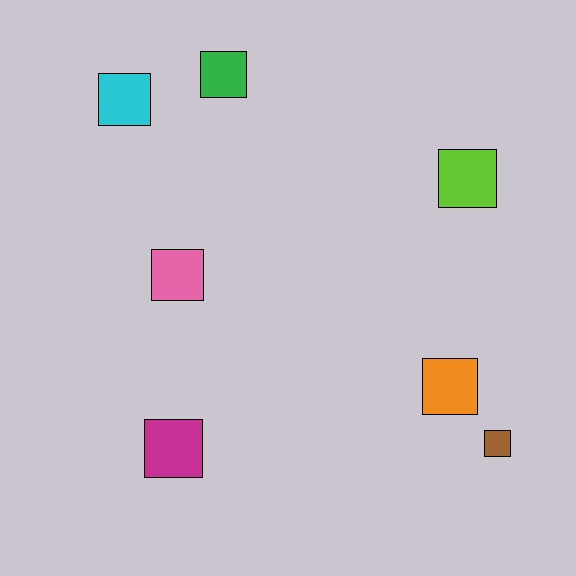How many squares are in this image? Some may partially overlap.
There are 7 squares.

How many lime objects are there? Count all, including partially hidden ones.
There is 1 lime object.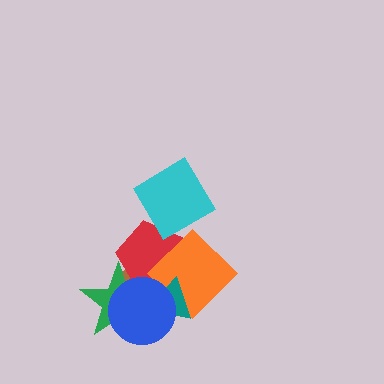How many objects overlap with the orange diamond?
5 objects overlap with the orange diamond.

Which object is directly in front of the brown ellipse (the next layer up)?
The red pentagon is directly in front of the brown ellipse.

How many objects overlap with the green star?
4 objects overlap with the green star.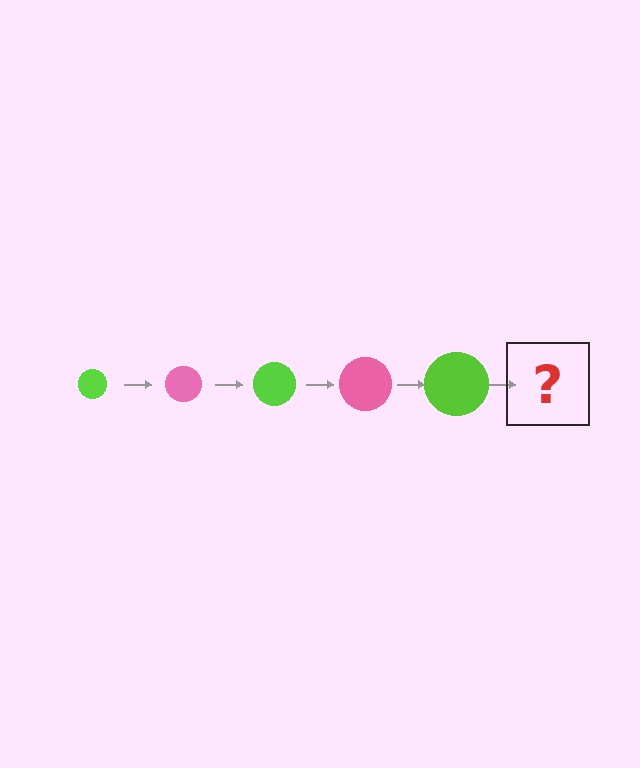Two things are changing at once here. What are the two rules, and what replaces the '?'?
The two rules are that the circle grows larger each step and the color cycles through lime and pink. The '?' should be a pink circle, larger than the previous one.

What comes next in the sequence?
The next element should be a pink circle, larger than the previous one.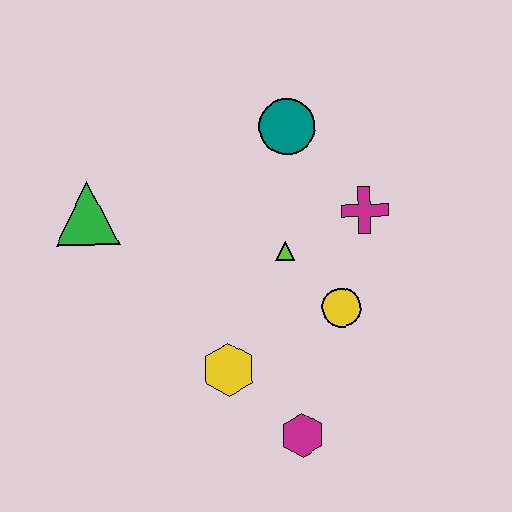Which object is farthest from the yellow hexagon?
The teal circle is farthest from the yellow hexagon.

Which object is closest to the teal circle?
The magenta cross is closest to the teal circle.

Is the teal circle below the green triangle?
No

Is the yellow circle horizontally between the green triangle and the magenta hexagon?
No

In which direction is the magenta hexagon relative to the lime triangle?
The magenta hexagon is below the lime triangle.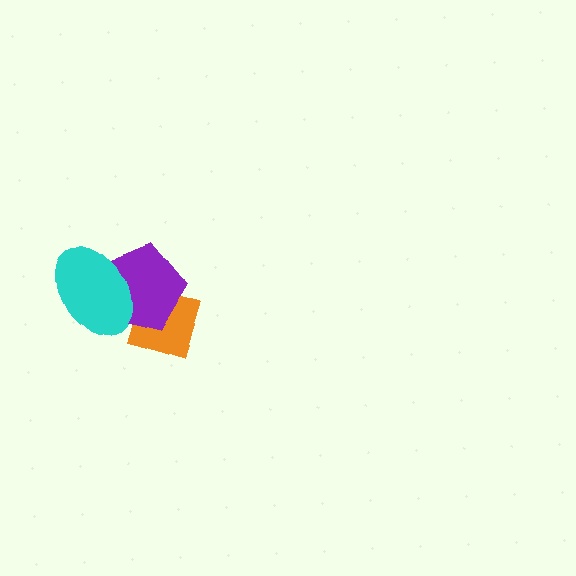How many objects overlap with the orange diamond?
2 objects overlap with the orange diamond.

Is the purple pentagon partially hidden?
Yes, it is partially covered by another shape.